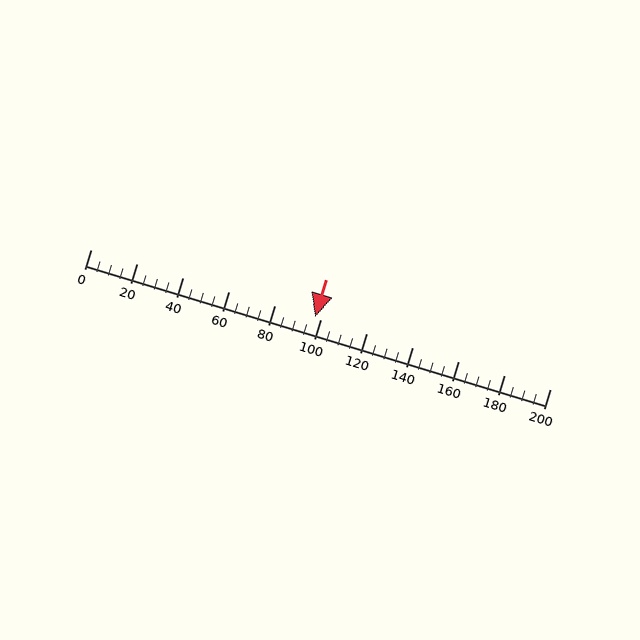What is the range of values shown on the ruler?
The ruler shows values from 0 to 200.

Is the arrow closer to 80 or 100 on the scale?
The arrow is closer to 100.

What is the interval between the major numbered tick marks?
The major tick marks are spaced 20 units apart.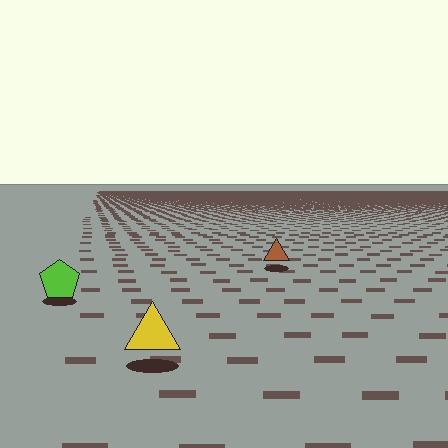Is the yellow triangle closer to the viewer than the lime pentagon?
Yes. The yellow triangle is closer — you can tell from the texture gradient: the ground texture is coarser near it.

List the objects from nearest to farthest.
From nearest to farthest: the yellow triangle, the lime pentagon, the brown triangle.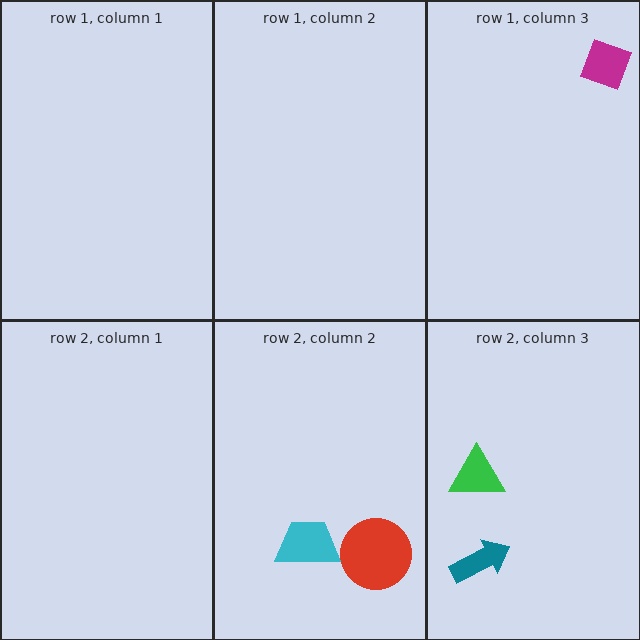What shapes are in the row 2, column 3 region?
The green triangle, the teal arrow.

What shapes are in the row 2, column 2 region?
The red circle, the cyan trapezoid.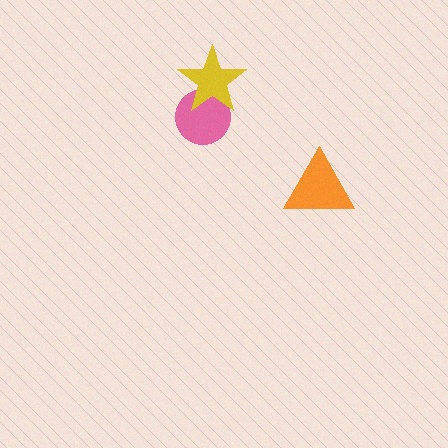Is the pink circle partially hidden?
Yes, it is partially covered by another shape.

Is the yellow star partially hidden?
No, no other shape covers it.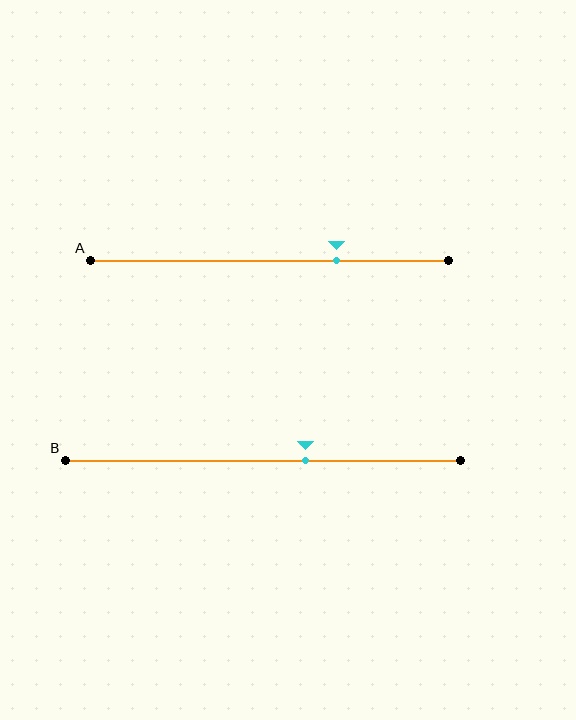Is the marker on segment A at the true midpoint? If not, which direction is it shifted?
No, the marker on segment A is shifted to the right by about 19% of the segment length.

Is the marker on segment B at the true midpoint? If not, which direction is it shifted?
No, the marker on segment B is shifted to the right by about 11% of the segment length.